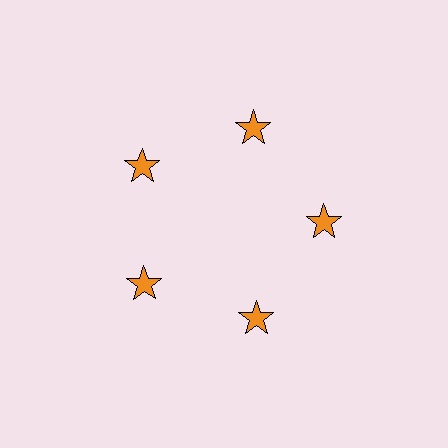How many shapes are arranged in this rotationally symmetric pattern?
There are 5 shapes, arranged in 5 groups of 1.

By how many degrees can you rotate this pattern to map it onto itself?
The pattern maps onto itself every 72 degrees of rotation.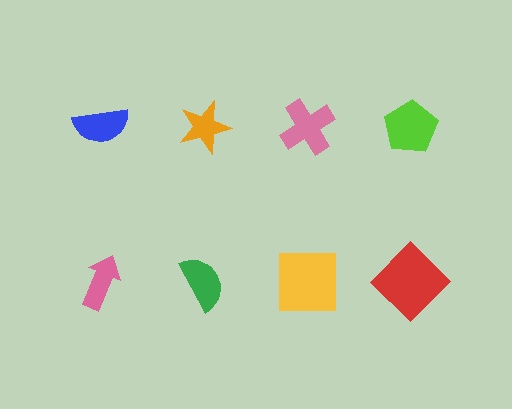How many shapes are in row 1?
4 shapes.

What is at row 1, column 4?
A lime pentagon.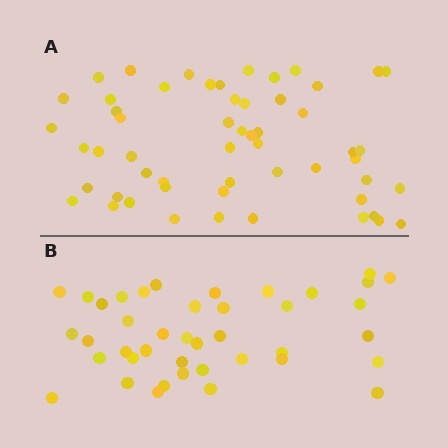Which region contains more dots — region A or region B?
Region A (the top region) has more dots.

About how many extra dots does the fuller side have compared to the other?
Region A has approximately 15 more dots than region B.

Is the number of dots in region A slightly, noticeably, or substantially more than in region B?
Region A has noticeably more, but not dramatically so. The ratio is roughly 1.3 to 1.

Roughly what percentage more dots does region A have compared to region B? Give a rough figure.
About 35% more.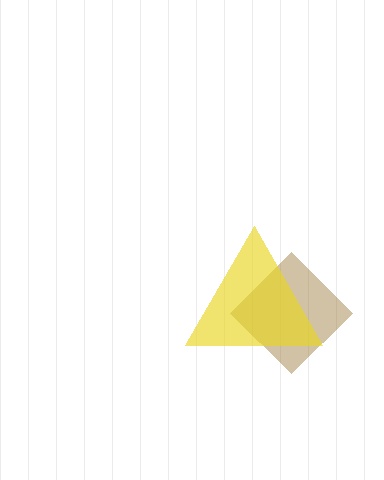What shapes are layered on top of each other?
The layered shapes are: a brown diamond, a yellow triangle.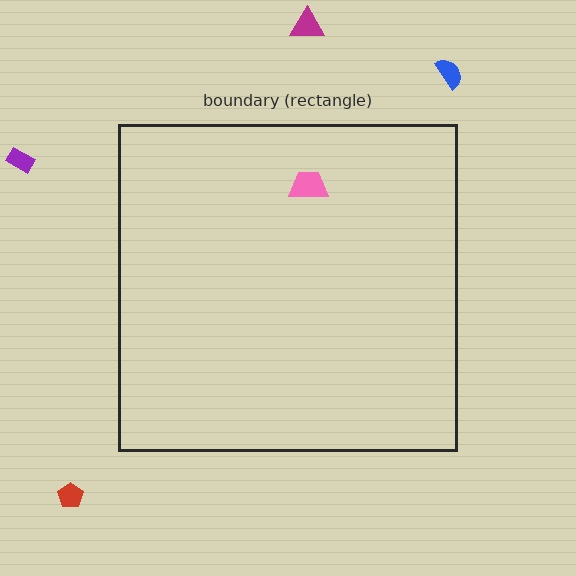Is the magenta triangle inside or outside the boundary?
Outside.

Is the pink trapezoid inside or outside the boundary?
Inside.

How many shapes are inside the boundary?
1 inside, 4 outside.